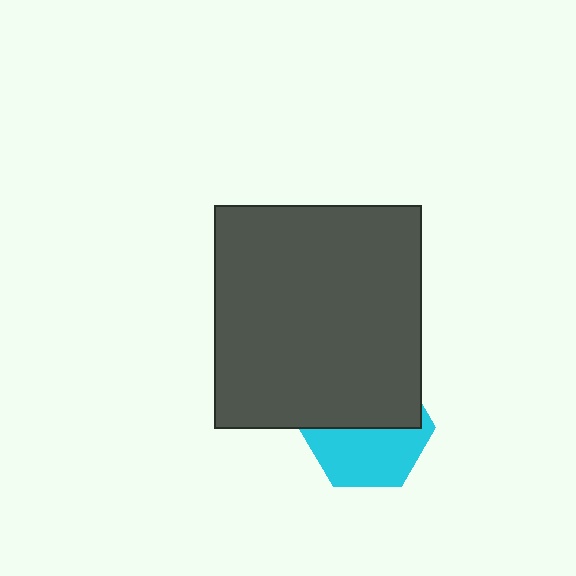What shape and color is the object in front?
The object in front is a dark gray rectangle.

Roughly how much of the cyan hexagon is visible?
About half of it is visible (roughly 50%).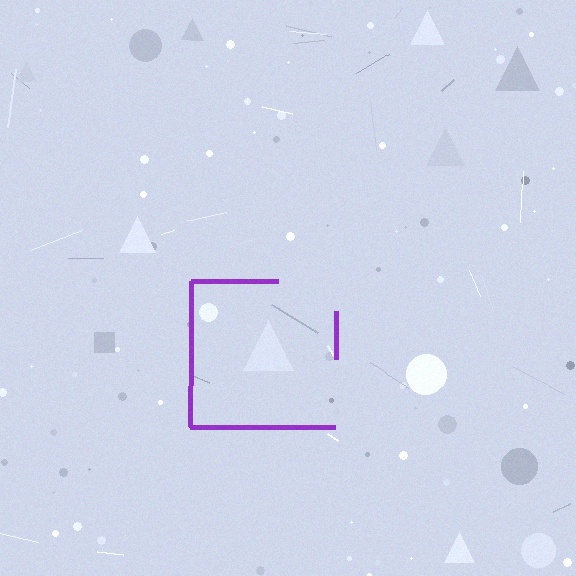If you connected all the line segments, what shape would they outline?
They would outline a square.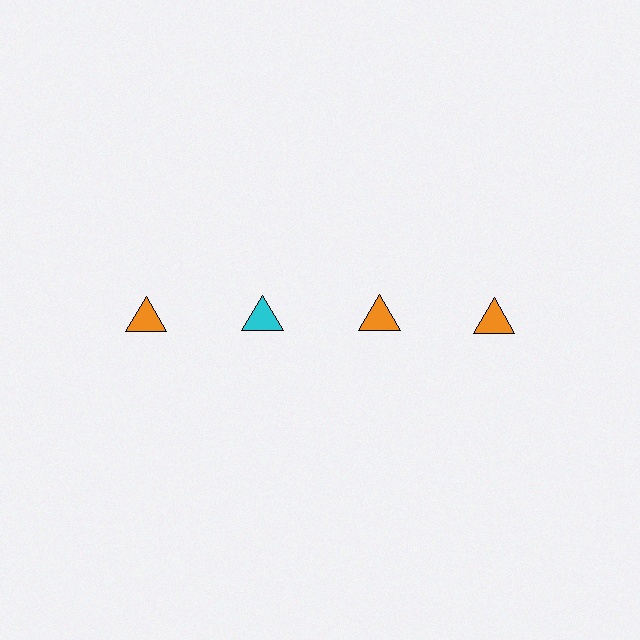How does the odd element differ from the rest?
It has a different color: cyan instead of orange.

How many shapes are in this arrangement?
There are 4 shapes arranged in a grid pattern.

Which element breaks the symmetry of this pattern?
The cyan triangle in the top row, second from left column breaks the symmetry. All other shapes are orange triangles.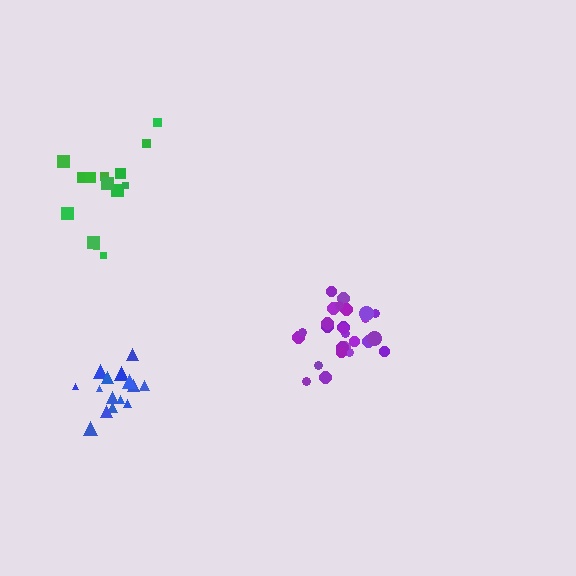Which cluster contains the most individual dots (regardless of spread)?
Purple (26).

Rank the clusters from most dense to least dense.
purple, blue, green.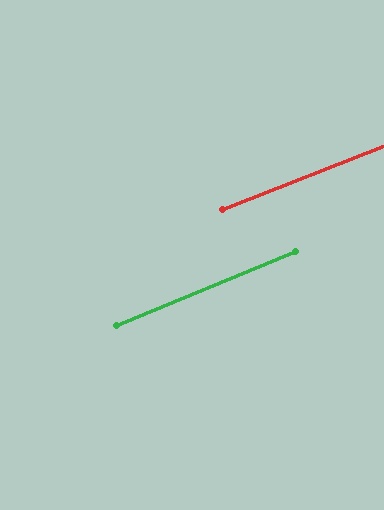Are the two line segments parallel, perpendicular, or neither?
Parallel — their directions differ by only 0.9°.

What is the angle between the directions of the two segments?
Approximately 1 degree.